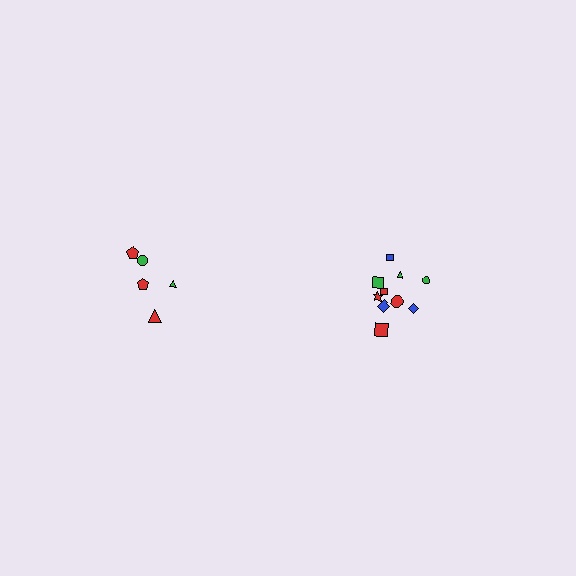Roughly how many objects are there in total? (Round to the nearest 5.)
Roughly 15 objects in total.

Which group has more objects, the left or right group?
The right group.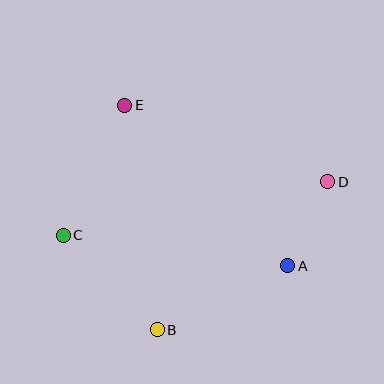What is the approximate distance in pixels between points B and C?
The distance between B and C is approximately 133 pixels.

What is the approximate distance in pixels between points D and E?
The distance between D and E is approximately 217 pixels.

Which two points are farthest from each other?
Points C and D are farthest from each other.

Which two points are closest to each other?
Points A and D are closest to each other.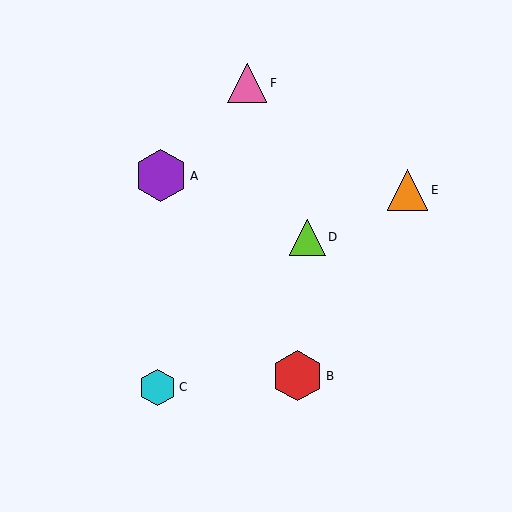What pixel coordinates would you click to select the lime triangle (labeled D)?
Click at (307, 237) to select the lime triangle D.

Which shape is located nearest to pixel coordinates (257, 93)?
The pink triangle (labeled F) at (247, 83) is nearest to that location.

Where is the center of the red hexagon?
The center of the red hexagon is at (298, 376).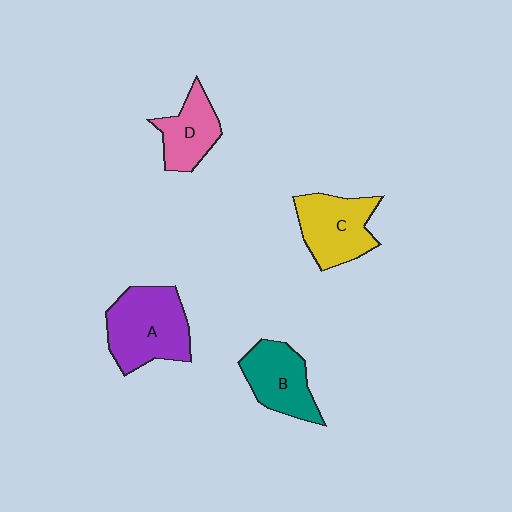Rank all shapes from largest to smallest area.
From largest to smallest: A (purple), C (yellow), B (teal), D (pink).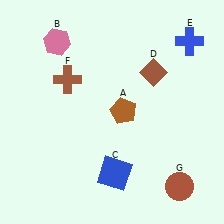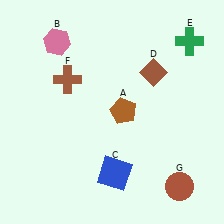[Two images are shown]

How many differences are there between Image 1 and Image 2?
There is 1 difference between the two images.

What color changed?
The cross (E) changed from blue in Image 1 to green in Image 2.